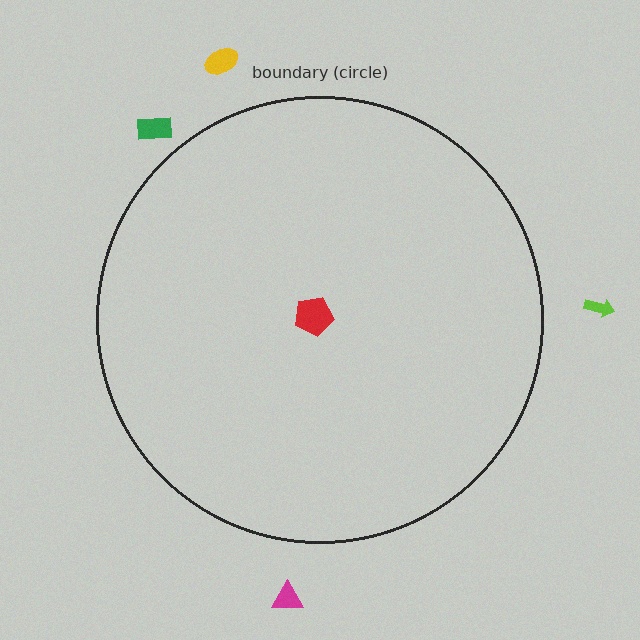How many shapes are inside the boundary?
1 inside, 4 outside.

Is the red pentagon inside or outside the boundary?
Inside.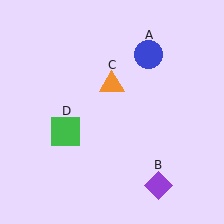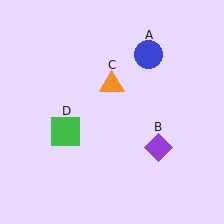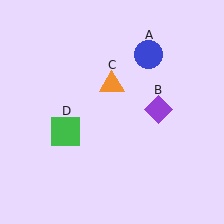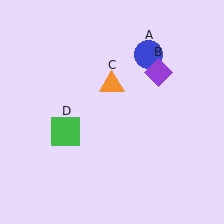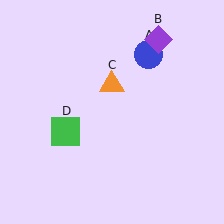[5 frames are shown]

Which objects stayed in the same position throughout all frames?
Blue circle (object A) and orange triangle (object C) and green square (object D) remained stationary.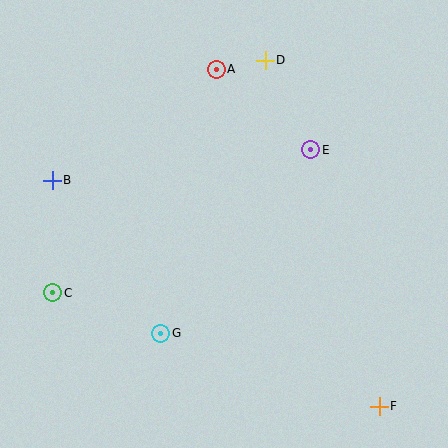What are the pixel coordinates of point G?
Point G is at (161, 333).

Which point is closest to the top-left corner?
Point B is closest to the top-left corner.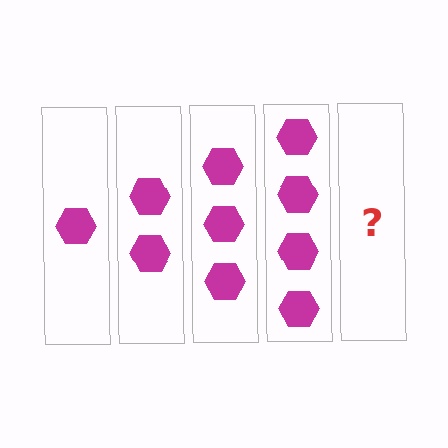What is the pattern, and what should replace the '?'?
The pattern is that each step adds one more hexagon. The '?' should be 5 hexagons.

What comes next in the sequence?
The next element should be 5 hexagons.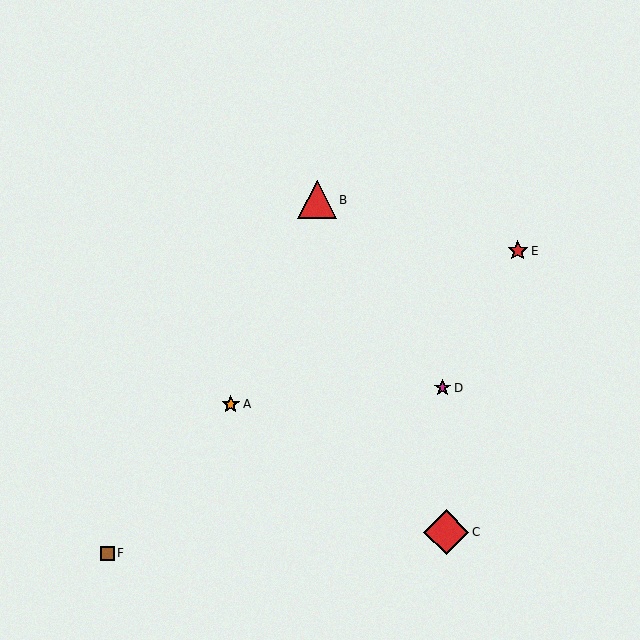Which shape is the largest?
The red diamond (labeled C) is the largest.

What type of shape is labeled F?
Shape F is a brown square.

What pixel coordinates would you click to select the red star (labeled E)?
Click at (518, 251) to select the red star E.